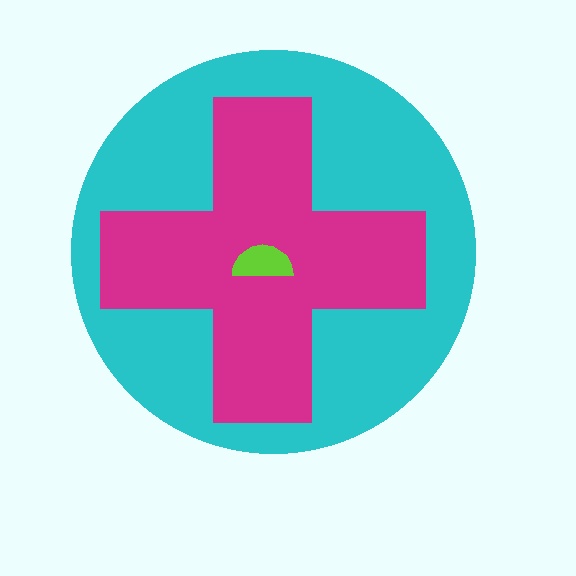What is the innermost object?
The lime semicircle.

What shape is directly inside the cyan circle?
The magenta cross.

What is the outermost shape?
The cyan circle.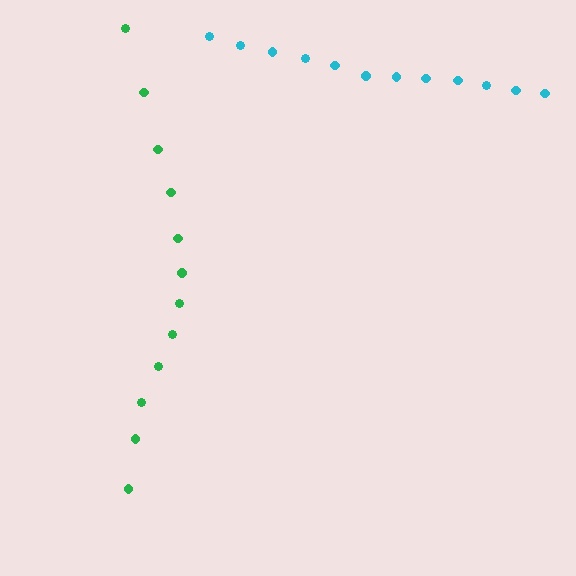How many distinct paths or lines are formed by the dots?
There are 2 distinct paths.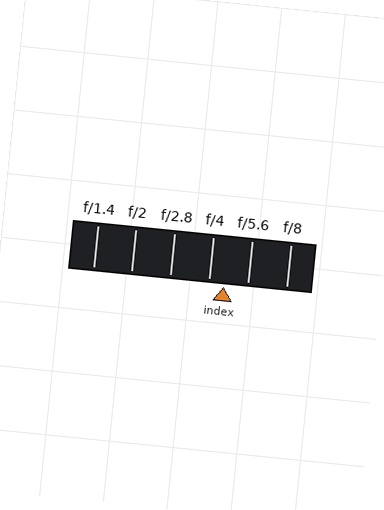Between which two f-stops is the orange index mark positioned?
The index mark is between f/4 and f/5.6.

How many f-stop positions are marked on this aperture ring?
There are 6 f-stop positions marked.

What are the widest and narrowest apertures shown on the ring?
The widest aperture shown is f/1.4 and the narrowest is f/8.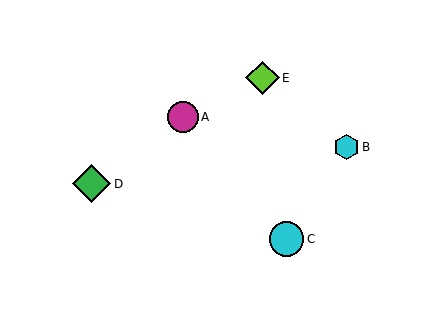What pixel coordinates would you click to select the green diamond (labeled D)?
Click at (92, 184) to select the green diamond D.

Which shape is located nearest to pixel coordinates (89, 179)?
The green diamond (labeled D) at (92, 184) is nearest to that location.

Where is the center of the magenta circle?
The center of the magenta circle is at (183, 117).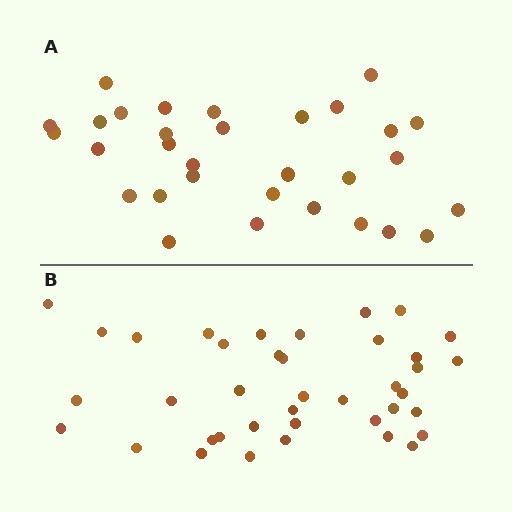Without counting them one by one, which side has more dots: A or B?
Region B (the bottom region) has more dots.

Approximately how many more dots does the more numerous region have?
Region B has roughly 8 or so more dots than region A.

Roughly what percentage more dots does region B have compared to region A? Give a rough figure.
About 25% more.